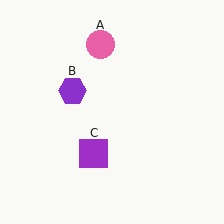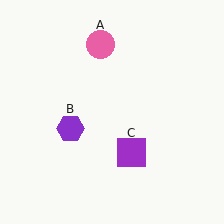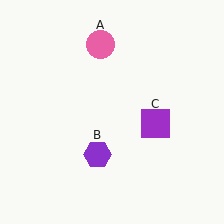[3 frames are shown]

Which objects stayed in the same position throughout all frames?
Pink circle (object A) remained stationary.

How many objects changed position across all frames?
2 objects changed position: purple hexagon (object B), purple square (object C).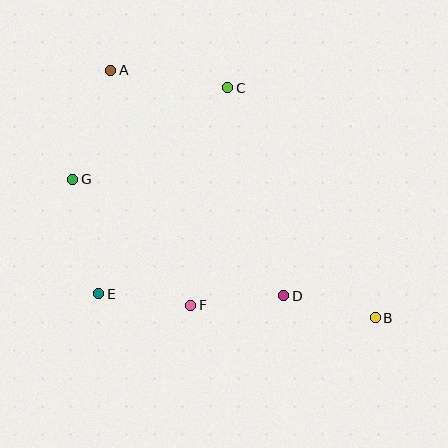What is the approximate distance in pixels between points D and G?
The distance between D and G is approximately 241 pixels.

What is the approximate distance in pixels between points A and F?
The distance between A and F is approximately 248 pixels.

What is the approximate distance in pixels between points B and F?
The distance between B and F is approximately 185 pixels.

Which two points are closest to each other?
Points E and F are closest to each other.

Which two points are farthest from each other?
Points A and B are farthest from each other.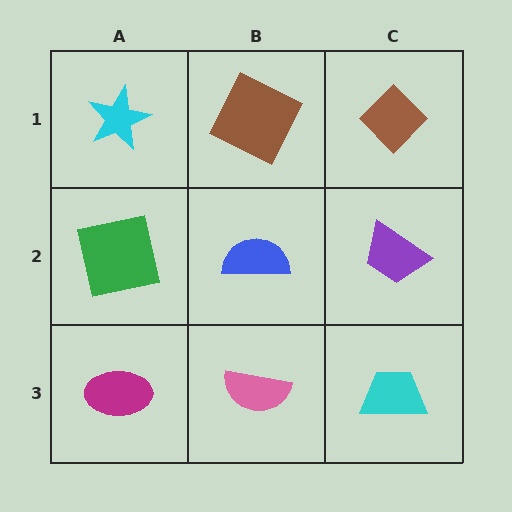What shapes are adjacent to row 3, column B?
A blue semicircle (row 2, column B), a magenta ellipse (row 3, column A), a cyan trapezoid (row 3, column C).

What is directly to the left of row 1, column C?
A brown square.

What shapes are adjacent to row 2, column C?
A brown diamond (row 1, column C), a cyan trapezoid (row 3, column C), a blue semicircle (row 2, column B).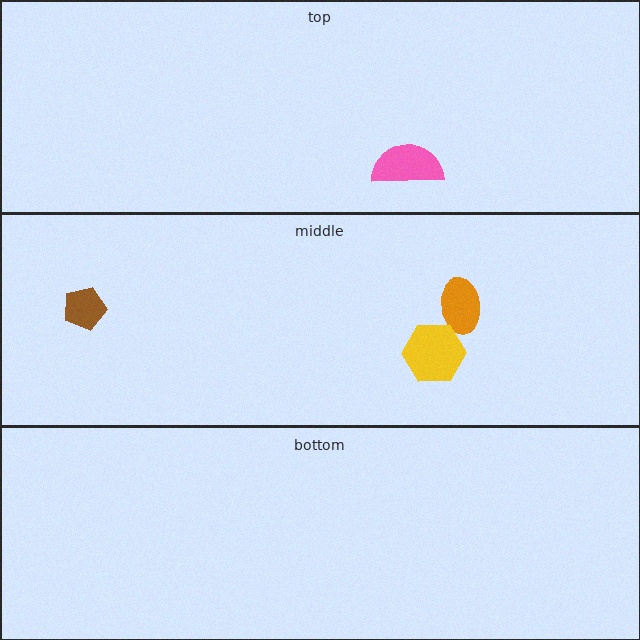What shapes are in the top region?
The pink semicircle.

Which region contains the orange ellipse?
The middle region.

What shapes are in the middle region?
The orange ellipse, the brown pentagon, the yellow hexagon.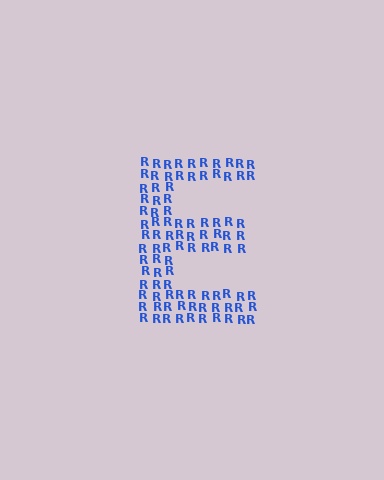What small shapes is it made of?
It is made of small letter R's.